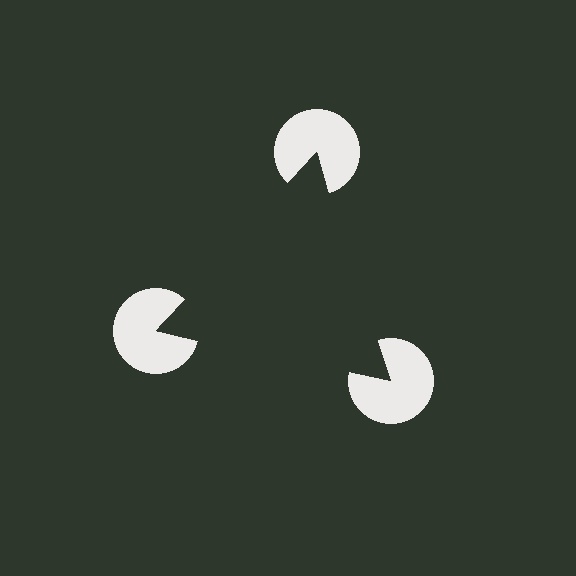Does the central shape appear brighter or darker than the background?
It typically appears slightly darker than the background, even though no actual brightness change is drawn.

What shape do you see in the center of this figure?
An illusory triangle — its edges are inferred from the aligned wedge cuts in the pac-man discs, not physically drawn.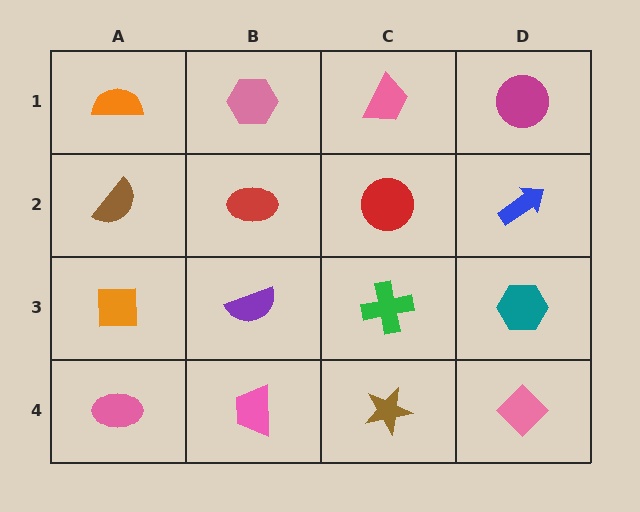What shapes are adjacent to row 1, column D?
A blue arrow (row 2, column D), a pink trapezoid (row 1, column C).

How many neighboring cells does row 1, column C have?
3.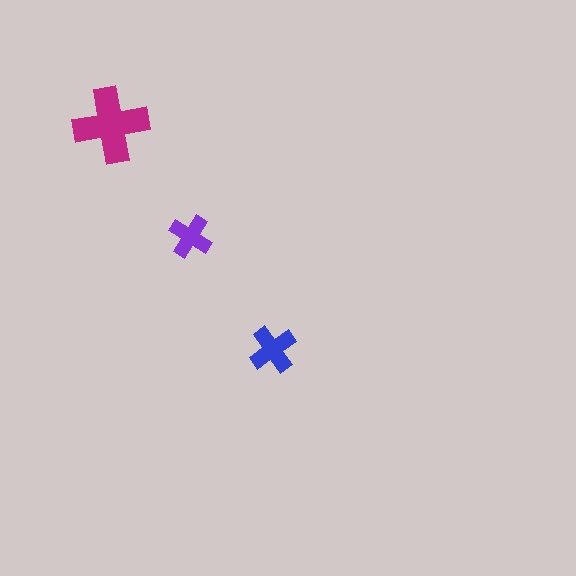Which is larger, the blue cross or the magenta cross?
The magenta one.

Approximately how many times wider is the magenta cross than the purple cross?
About 1.5 times wider.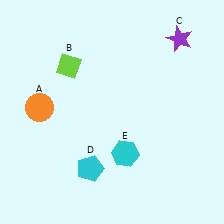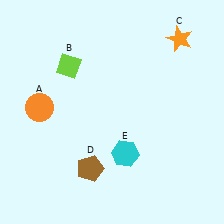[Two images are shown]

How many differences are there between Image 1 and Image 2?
There are 2 differences between the two images.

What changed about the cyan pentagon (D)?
In Image 1, D is cyan. In Image 2, it changed to brown.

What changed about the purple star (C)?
In Image 1, C is purple. In Image 2, it changed to orange.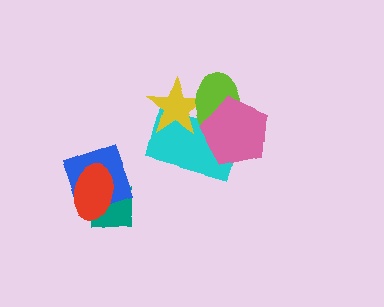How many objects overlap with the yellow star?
2 objects overlap with the yellow star.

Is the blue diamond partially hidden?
Yes, it is partially covered by another shape.